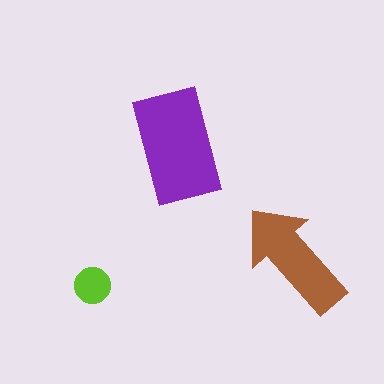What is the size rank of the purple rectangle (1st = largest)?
1st.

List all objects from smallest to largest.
The lime circle, the brown arrow, the purple rectangle.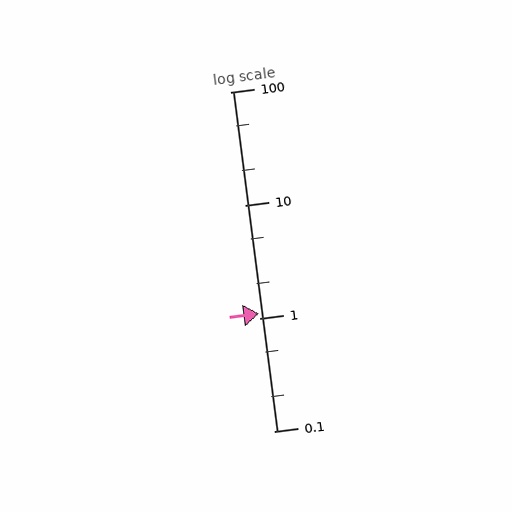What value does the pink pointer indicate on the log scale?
The pointer indicates approximately 1.1.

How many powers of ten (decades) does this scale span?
The scale spans 3 decades, from 0.1 to 100.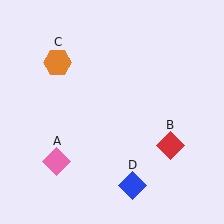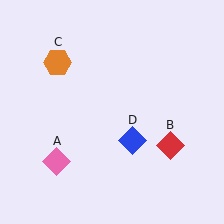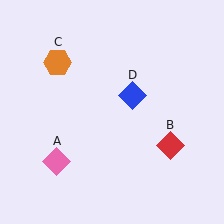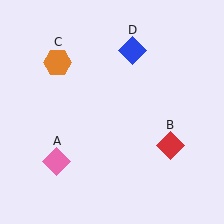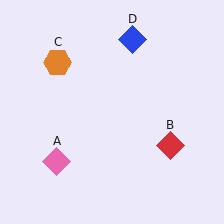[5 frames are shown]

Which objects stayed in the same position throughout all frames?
Pink diamond (object A) and red diamond (object B) and orange hexagon (object C) remained stationary.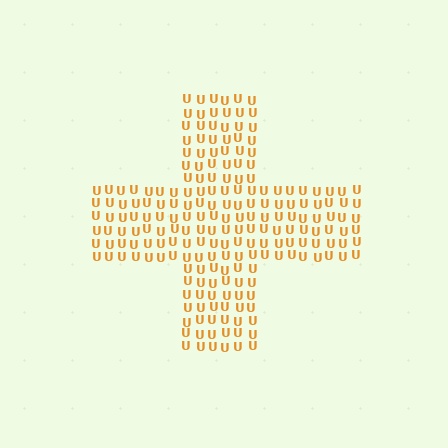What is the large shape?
The large shape is a cross.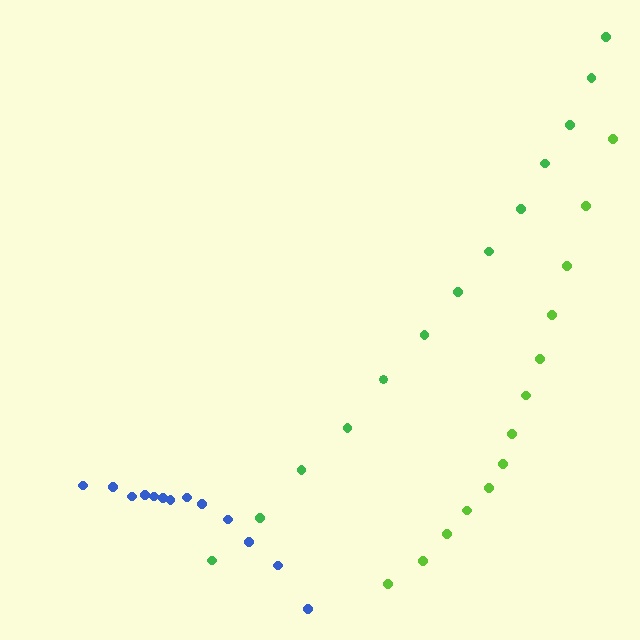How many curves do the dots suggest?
There are 3 distinct paths.